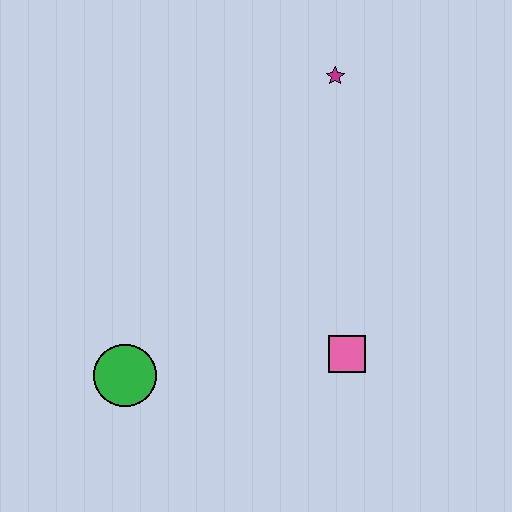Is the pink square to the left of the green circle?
No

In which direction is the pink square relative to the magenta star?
The pink square is below the magenta star.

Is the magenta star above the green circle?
Yes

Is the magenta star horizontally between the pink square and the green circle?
Yes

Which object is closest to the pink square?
The green circle is closest to the pink square.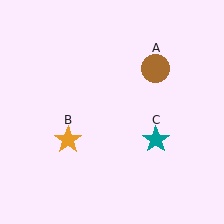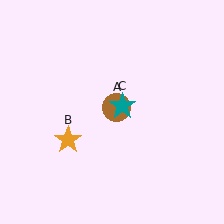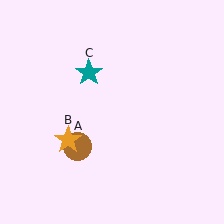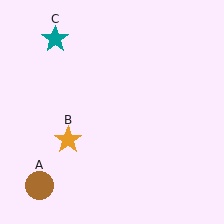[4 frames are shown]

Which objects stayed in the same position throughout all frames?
Orange star (object B) remained stationary.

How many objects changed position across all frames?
2 objects changed position: brown circle (object A), teal star (object C).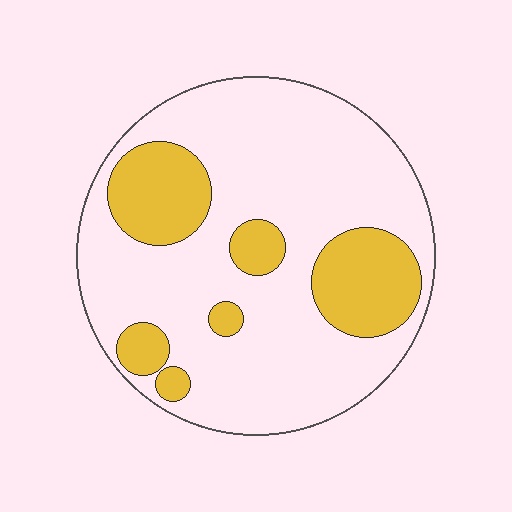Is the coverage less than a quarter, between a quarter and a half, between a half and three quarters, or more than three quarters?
Less than a quarter.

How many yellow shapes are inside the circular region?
6.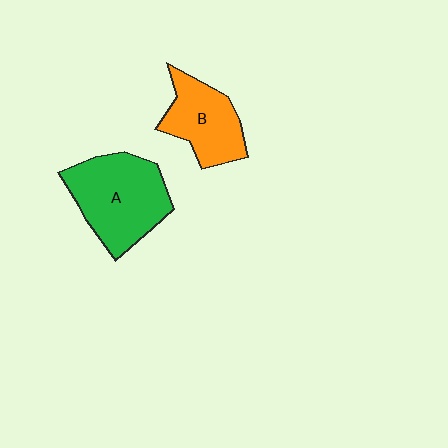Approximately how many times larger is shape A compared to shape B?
Approximately 1.4 times.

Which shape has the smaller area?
Shape B (orange).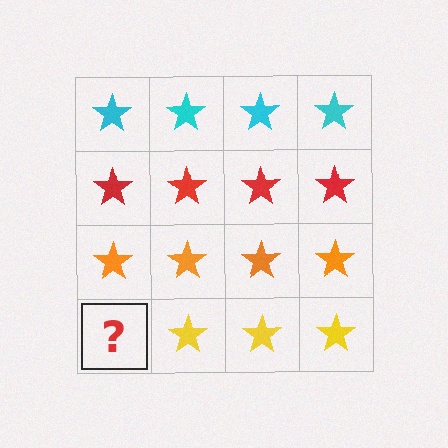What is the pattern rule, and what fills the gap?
The rule is that each row has a consistent color. The gap should be filled with a yellow star.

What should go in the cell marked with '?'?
The missing cell should contain a yellow star.